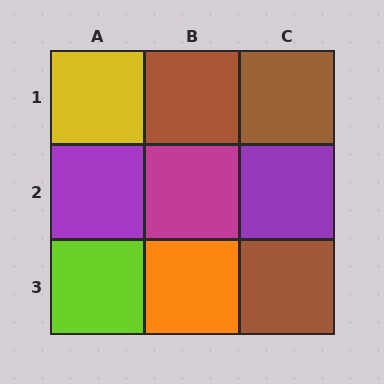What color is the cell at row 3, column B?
Orange.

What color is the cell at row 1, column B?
Brown.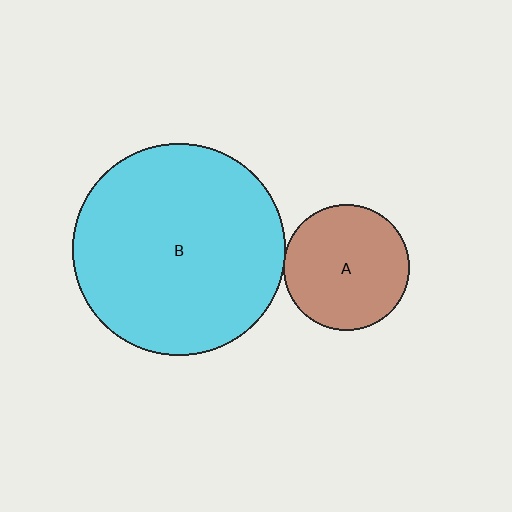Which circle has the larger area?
Circle B (cyan).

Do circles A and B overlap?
Yes.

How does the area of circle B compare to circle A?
Approximately 2.9 times.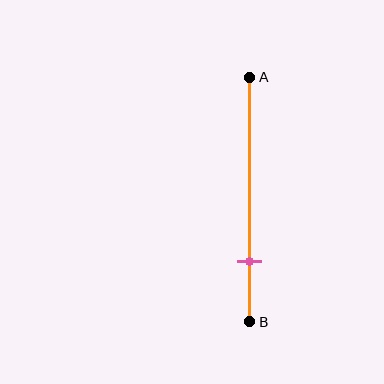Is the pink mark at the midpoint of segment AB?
No, the mark is at about 75% from A, not at the 50% midpoint.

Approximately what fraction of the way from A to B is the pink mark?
The pink mark is approximately 75% of the way from A to B.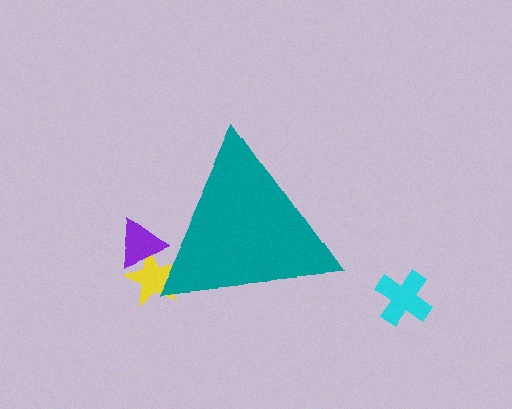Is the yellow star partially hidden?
Yes, the yellow star is partially hidden behind the teal triangle.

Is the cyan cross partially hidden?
No, the cyan cross is fully visible.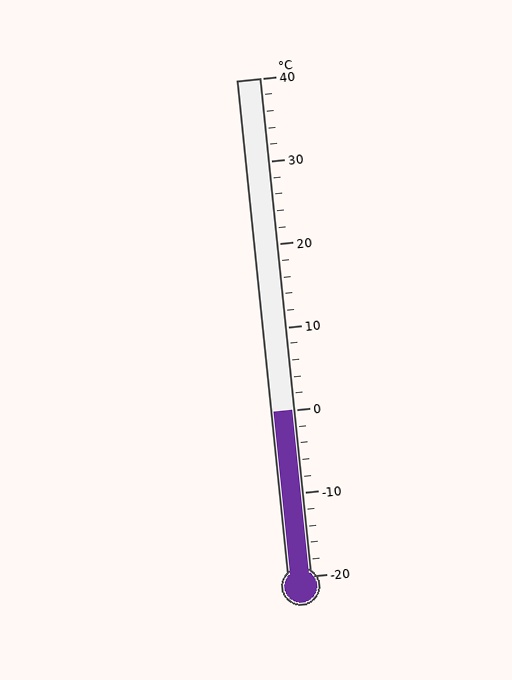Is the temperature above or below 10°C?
The temperature is below 10°C.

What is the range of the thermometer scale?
The thermometer scale ranges from -20°C to 40°C.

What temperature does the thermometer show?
The thermometer shows approximately 0°C.